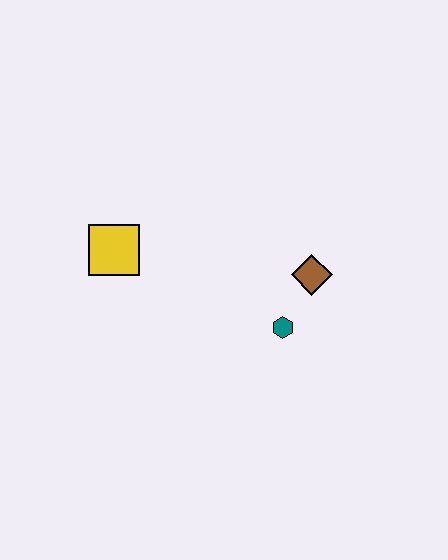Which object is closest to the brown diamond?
The teal hexagon is closest to the brown diamond.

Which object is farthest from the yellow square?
The brown diamond is farthest from the yellow square.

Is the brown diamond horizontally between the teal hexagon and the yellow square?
No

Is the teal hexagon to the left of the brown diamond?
Yes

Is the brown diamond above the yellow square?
No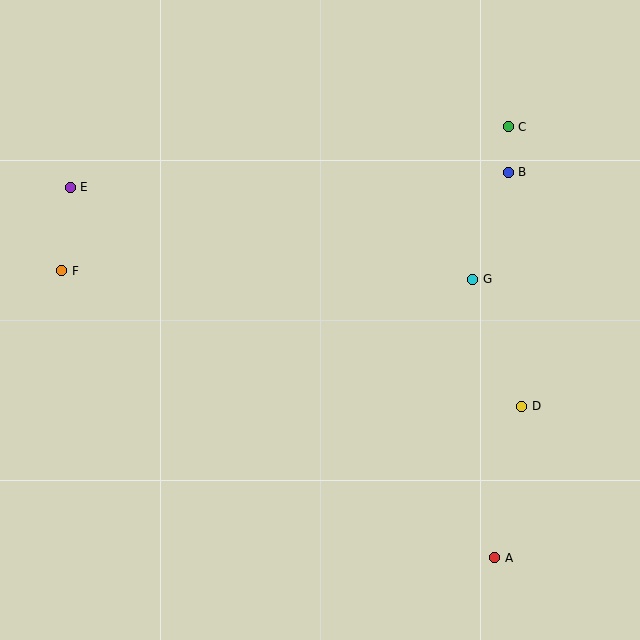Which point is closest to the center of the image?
Point G at (473, 279) is closest to the center.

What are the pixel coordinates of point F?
Point F is at (62, 271).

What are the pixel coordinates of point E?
Point E is at (70, 187).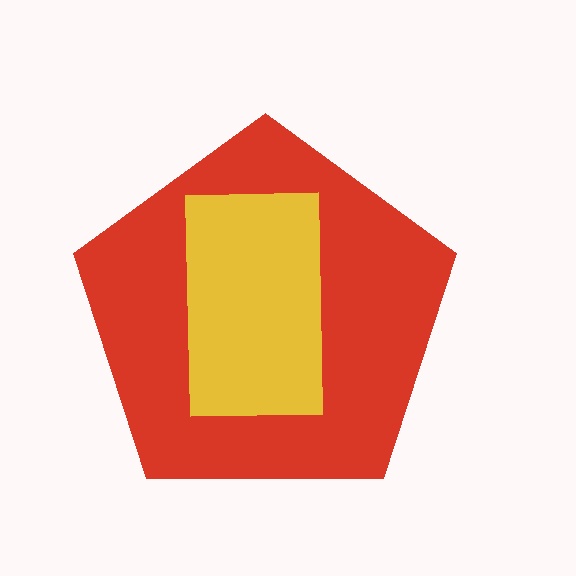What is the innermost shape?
The yellow rectangle.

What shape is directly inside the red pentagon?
The yellow rectangle.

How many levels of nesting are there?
2.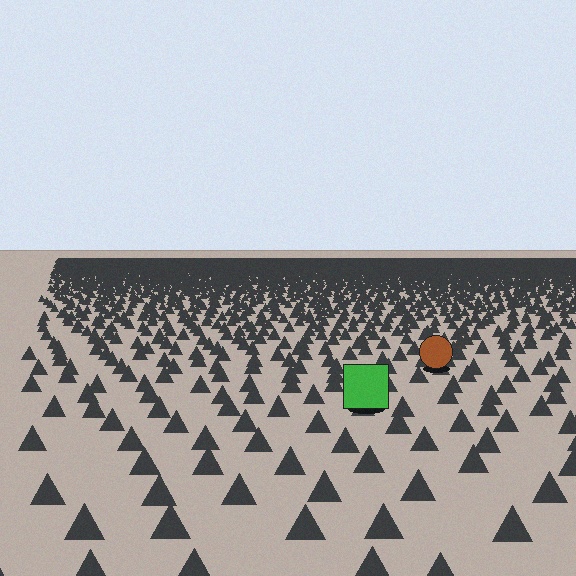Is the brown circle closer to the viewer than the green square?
No. The green square is closer — you can tell from the texture gradient: the ground texture is coarser near it.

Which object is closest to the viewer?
The green square is closest. The texture marks near it are larger and more spread out.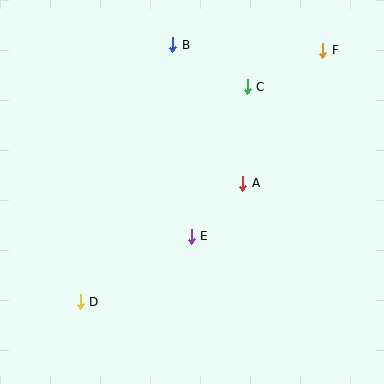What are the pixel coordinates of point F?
Point F is at (323, 50).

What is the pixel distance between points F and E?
The distance between F and E is 227 pixels.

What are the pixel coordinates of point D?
Point D is at (80, 302).